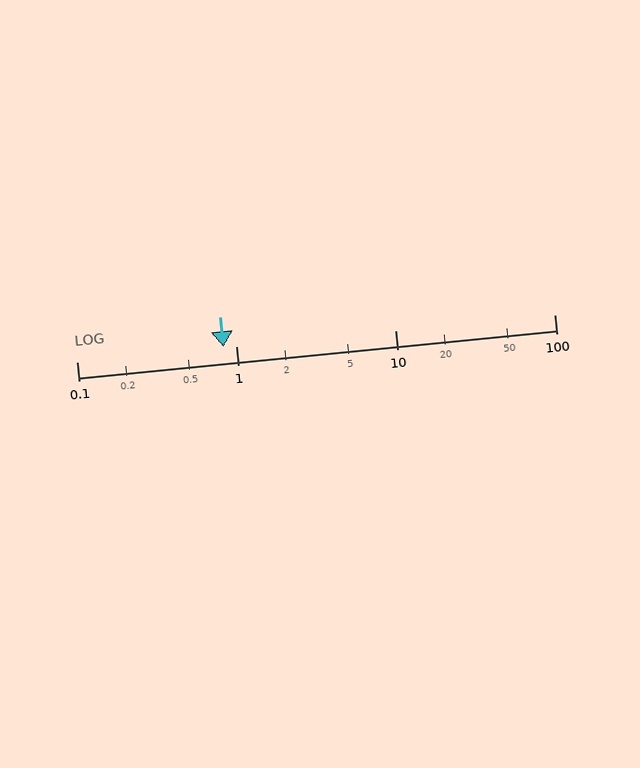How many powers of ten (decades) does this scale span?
The scale spans 3 decades, from 0.1 to 100.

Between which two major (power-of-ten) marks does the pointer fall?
The pointer is between 0.1 and 1.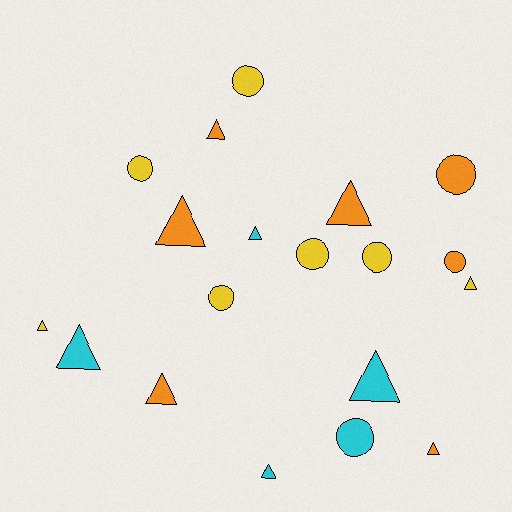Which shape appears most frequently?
Triangle, with 11 objects.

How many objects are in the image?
There are 19 objects.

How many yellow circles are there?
There are 5 yellow circles.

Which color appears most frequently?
Yellow, with 7 objects.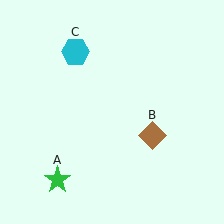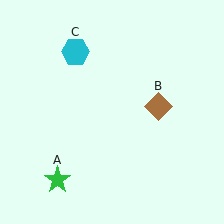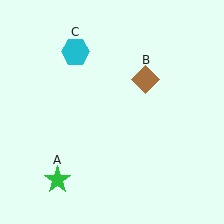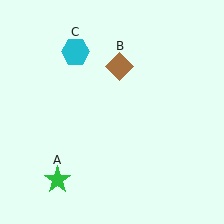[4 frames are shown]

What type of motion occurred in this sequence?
The brown diamond (object B) rotated counterclockwise around the center of the scene.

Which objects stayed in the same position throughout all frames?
Green star (object A) and cyan hexagon (object C) remained stationary.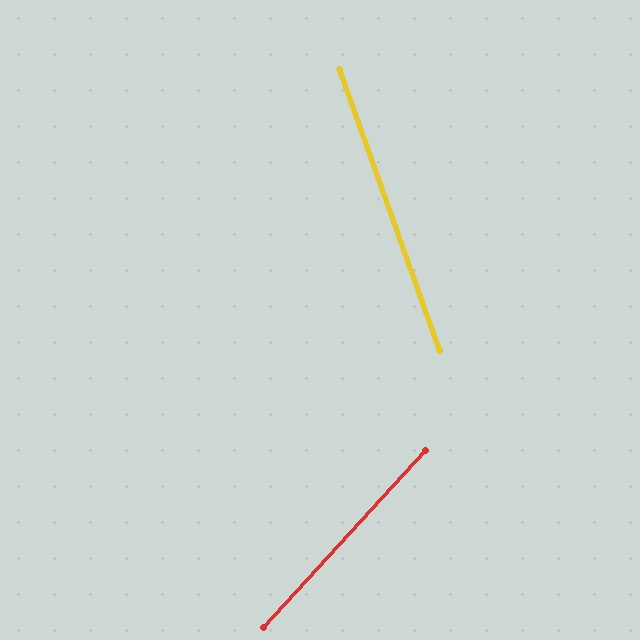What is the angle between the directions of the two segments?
Approximately 62 degrees.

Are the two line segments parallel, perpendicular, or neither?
Neither parallel nor perpendicular — they differ by about 62°.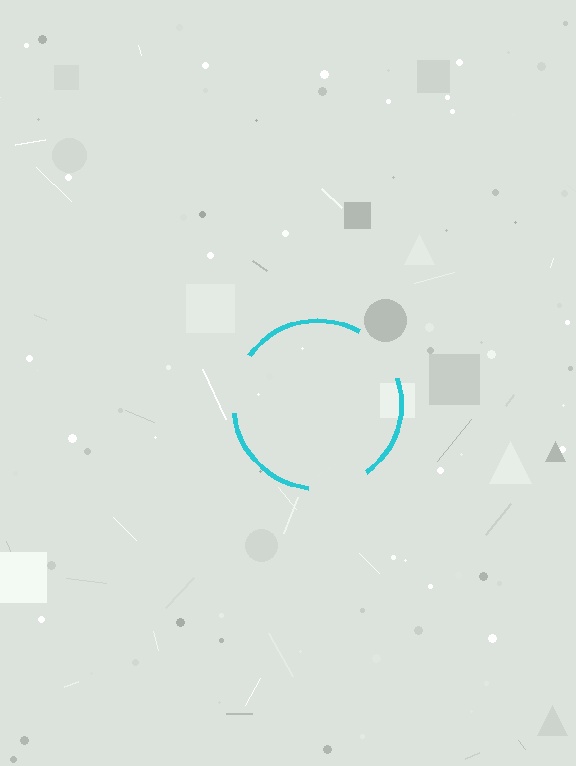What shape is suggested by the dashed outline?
The dashed outline suggests a circle.